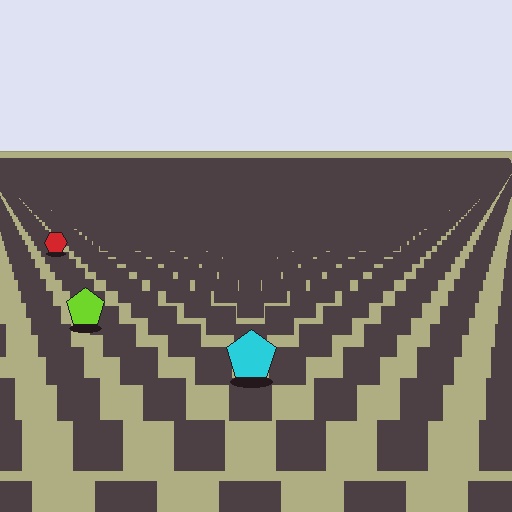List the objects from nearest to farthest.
From nearest to farthest: the cyan pentagon, the lime pentagon, the red hexagon.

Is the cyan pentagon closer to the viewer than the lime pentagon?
Yes. The cyan pentagon is closer — you can tell from the texture gradient: the ground texture is coarser near it.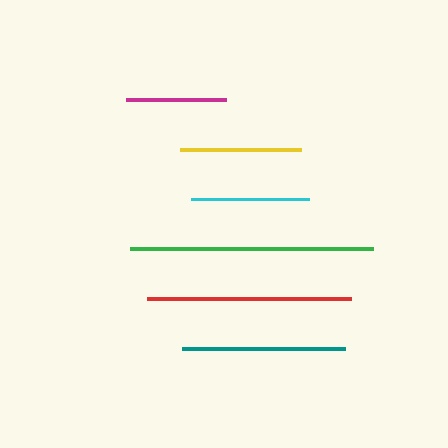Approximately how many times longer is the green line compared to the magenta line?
The green line is approximately 2.4 times the length of the magenta line.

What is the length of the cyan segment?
The cyan segment is approximately 118 pixels long.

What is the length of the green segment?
The green segment is approximately 243 pixels long.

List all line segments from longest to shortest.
From longest to shortest: green, red, teal, yellow, cyan, magenta.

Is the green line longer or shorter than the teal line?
The green line is longer than the teal line.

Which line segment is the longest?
The green line is the longest at approximately 243 pixels.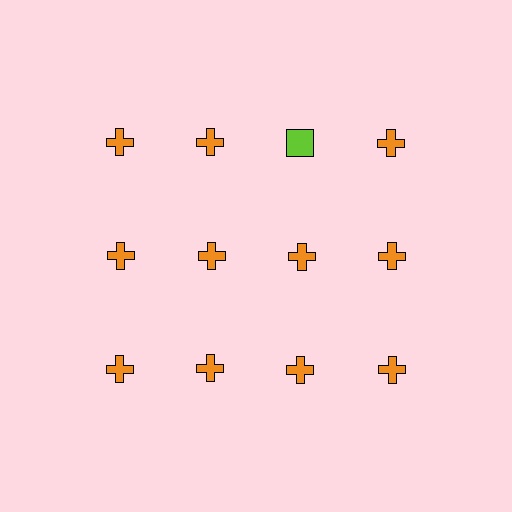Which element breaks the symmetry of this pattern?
The lime square in the top row, center column breaks the symmetry. All other shapes are orange crosses.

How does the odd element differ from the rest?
It differs in both color (lime instead of orange) and shape (square instead of cross).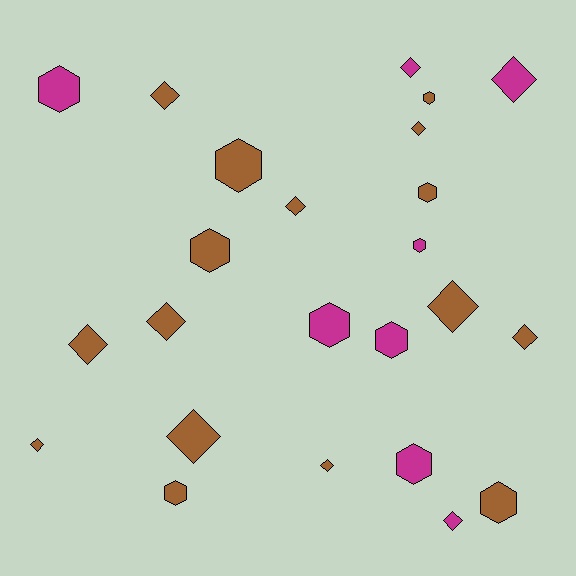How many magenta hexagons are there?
There are 5 magenta hexagons.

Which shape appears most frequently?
Diamond, with 13 objects.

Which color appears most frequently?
Brown, with 16 objects.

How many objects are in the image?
There are 24 objects.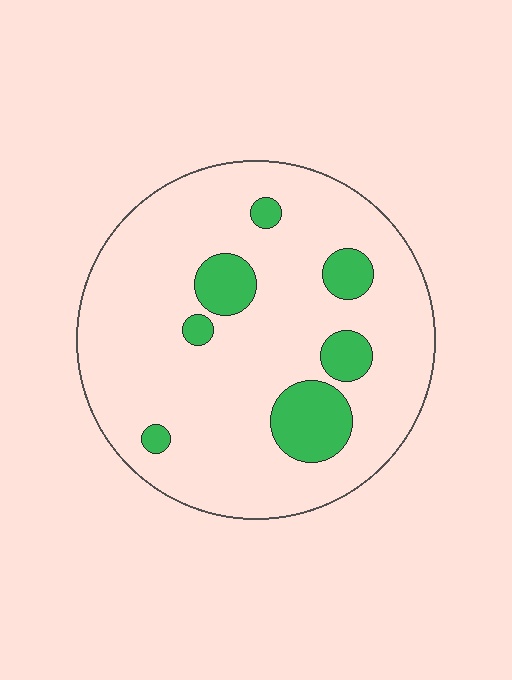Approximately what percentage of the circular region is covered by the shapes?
Approximately 15%.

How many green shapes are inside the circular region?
7.